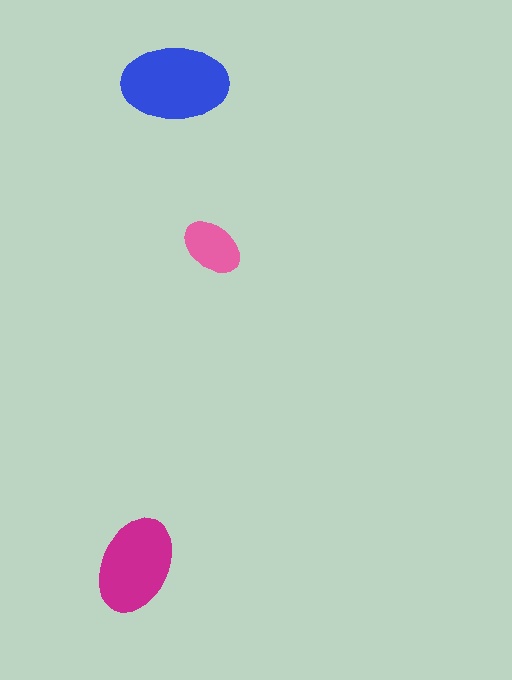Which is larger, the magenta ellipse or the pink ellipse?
The magenta one.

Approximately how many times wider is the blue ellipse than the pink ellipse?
About 1.5 times wider.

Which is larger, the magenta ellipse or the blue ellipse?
The blue one.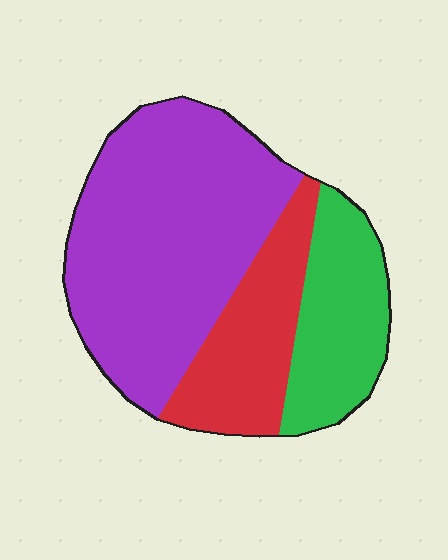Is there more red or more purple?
Purple.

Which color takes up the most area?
Purple, at roughly 55%.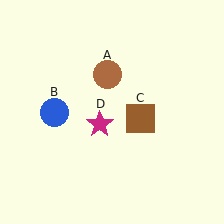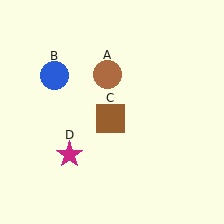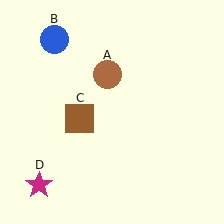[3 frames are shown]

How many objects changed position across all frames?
3 objects changed position: blue circle (object B), brown square (object C), magenta star (object D).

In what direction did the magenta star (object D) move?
The magenta star (object D) moved down and to the left.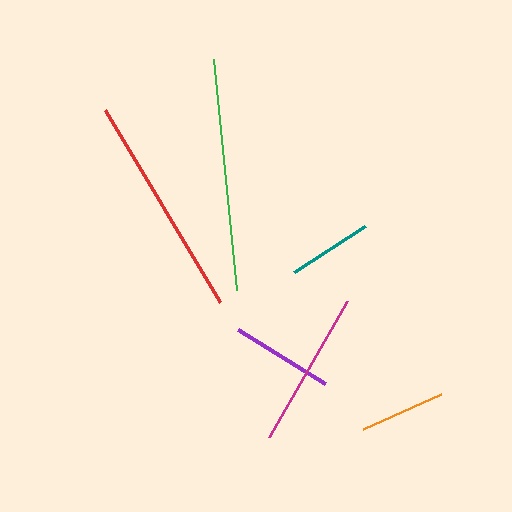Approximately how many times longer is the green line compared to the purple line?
The green line is approximately 2.3 times the length of the purple line.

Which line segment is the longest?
The green line is the longest at approximately 233 pixels.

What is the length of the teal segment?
The teal segment is approximately 84 pixels long.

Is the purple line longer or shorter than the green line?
The green line is longer than the purple line.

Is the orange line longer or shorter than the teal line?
The orange line is longer than the teal line.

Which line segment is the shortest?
The teal line is the shortest at approximately 84 pixels.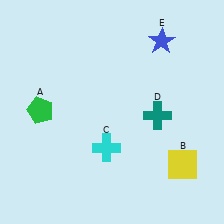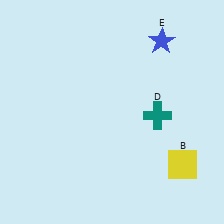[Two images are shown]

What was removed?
The green pentagon (A), the cyan cross (C) were removed in Image 2.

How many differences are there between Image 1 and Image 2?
There are 2 differences between the two images.